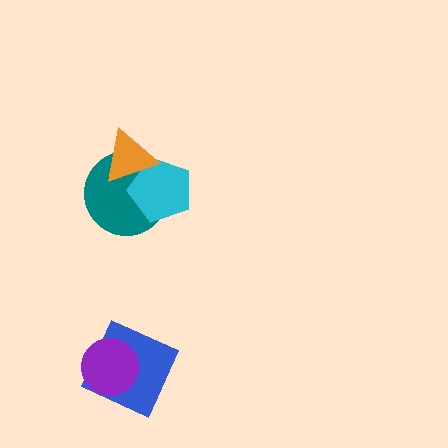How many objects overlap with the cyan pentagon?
2 objects overlap with the cyan pentagon.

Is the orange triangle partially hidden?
No, no other shape covers it.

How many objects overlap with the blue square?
1 object overlaps with the blue square.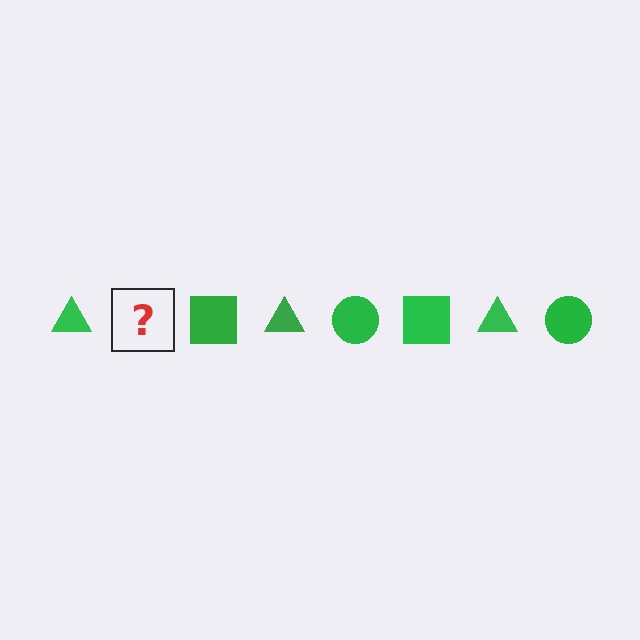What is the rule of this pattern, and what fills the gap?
The rule is that the pattern cycles through triangle, circle, square shapes in green. The gap should be filled with a green circle.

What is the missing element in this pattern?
The missing element is a green circle.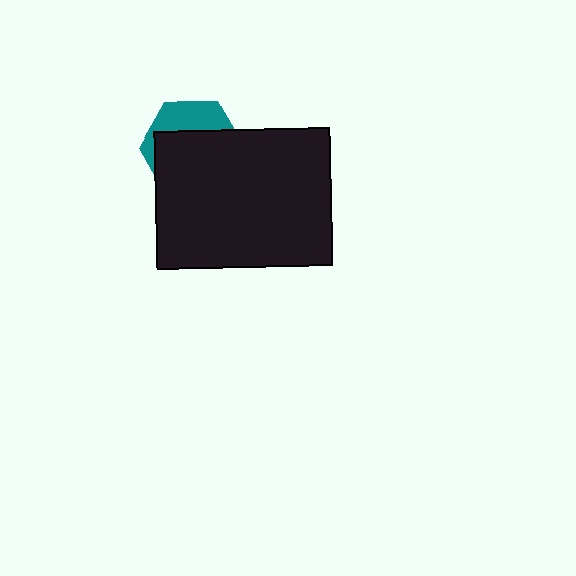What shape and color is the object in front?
The object in front is a black rectangle.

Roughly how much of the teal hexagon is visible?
A small part of it is visible (roughly 32%).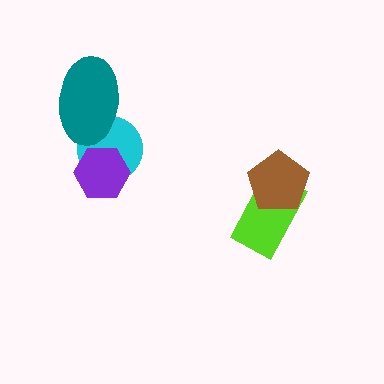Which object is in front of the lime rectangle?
The brown pentagon is in front of the lime rectangle.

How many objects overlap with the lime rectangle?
1 object overlaps with the lime rectangle.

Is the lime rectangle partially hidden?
Yes, it is partially covered by another shape.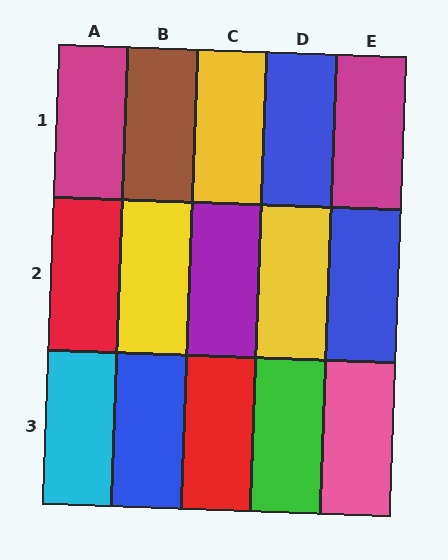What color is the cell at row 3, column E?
Pink.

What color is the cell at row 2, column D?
Yellow.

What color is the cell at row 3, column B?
Blue.